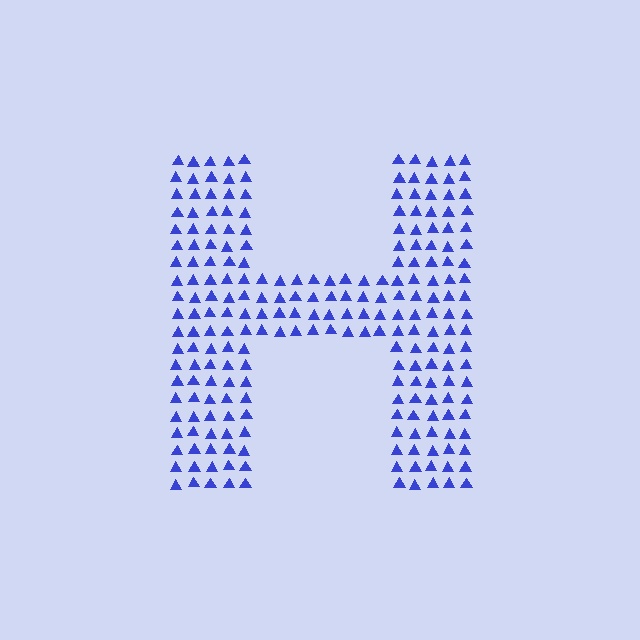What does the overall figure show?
The overall figure shows the letter H.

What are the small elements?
The small elements are triangles.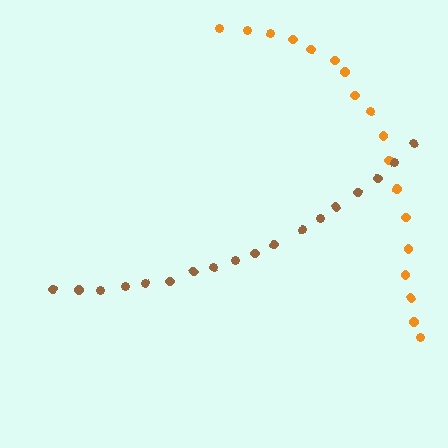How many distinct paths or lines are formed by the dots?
There are 2 distinct paths.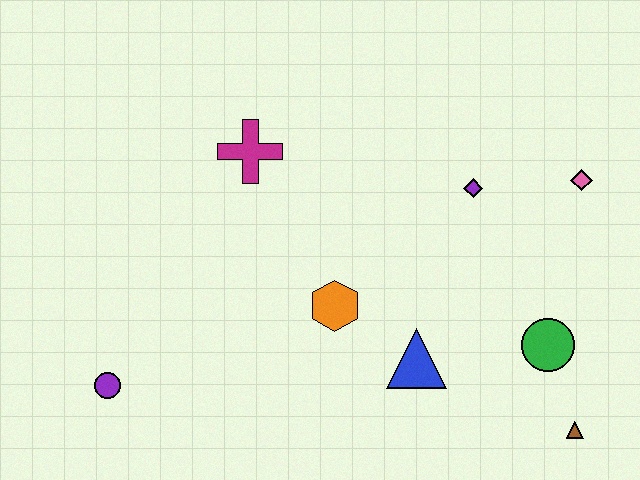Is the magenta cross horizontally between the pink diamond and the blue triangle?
No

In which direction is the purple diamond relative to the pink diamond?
The purple diamond is to the left of the pink diamond.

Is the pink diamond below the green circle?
No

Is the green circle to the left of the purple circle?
No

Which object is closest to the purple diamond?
The pink diamond is closest to the purple diamond.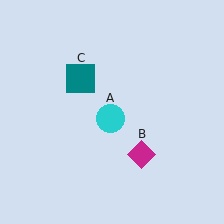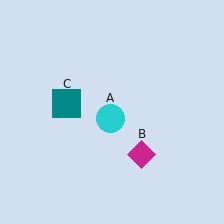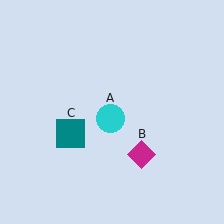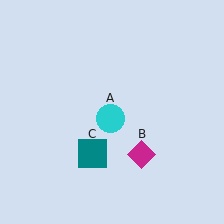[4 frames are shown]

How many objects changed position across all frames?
1 object changed position: teal square (object C).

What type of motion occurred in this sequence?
The teal square (object C) rotated counterclockwise around the center of the scene.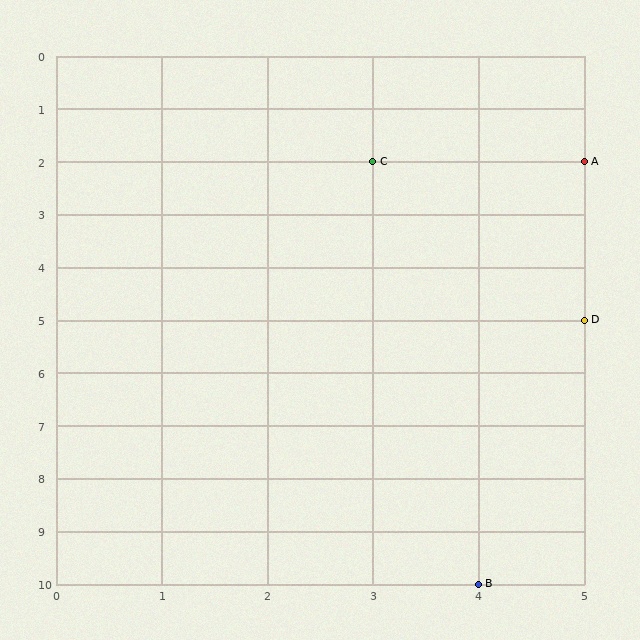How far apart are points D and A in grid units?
Points D and A are 3 rows apart.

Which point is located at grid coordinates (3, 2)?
Point C is at (3, 2).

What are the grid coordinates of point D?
Point D is at grid coordinates (5, 5).